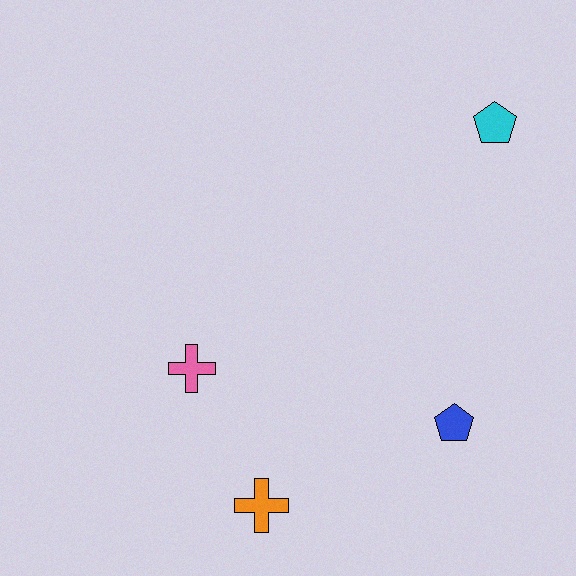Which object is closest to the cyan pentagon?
The blue pentagon is closest to the cyan pentagon.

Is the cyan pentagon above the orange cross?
Yes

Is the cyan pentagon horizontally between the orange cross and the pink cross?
No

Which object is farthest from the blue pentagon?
The cyan pentagon is farthest from the blue pentagon.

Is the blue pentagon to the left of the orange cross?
No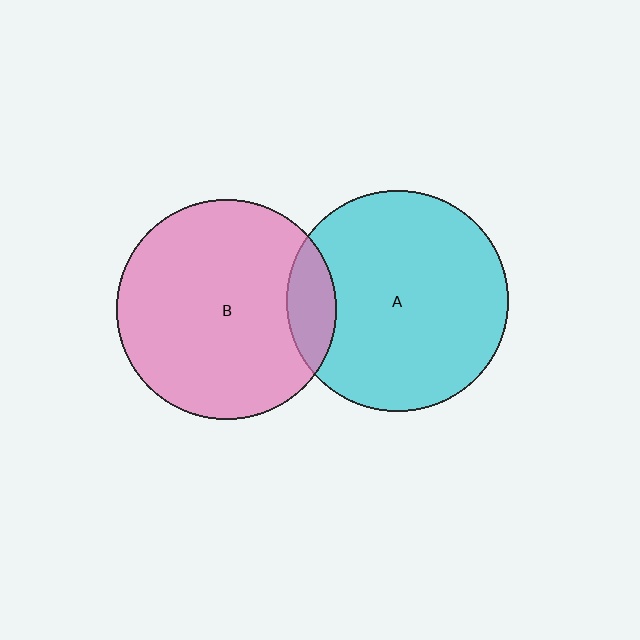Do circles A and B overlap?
Yes.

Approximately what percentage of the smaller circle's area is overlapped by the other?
Approximately 15%.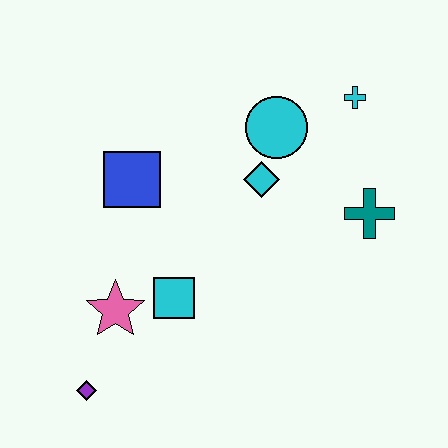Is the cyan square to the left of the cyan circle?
Yes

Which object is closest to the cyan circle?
The cyan diamond is closest to the cyan circle.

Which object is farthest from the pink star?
The cyan cross is farthest from the pink star.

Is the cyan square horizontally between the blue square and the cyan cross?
Yes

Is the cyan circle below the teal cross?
No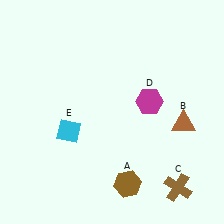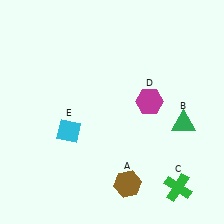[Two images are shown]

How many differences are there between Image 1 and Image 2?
There are 2 differences between the two images.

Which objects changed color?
B changed from brown to green. C changed from brown to green.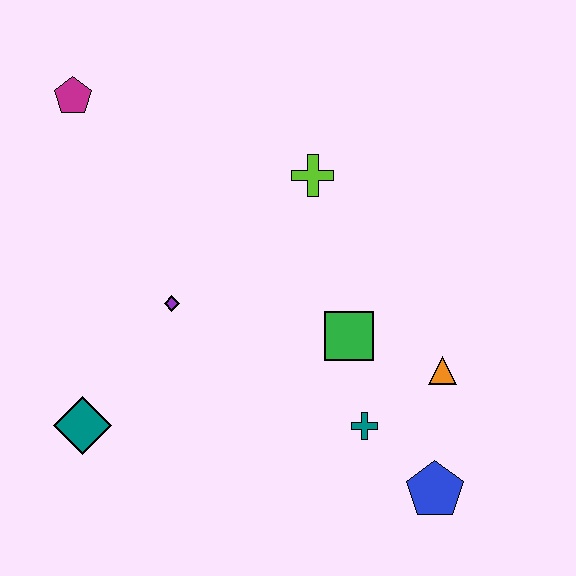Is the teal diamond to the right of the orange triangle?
No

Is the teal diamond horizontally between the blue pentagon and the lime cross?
No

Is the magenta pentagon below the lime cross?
No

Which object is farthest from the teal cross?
The magenta pentagon is farthest from the teal cross.